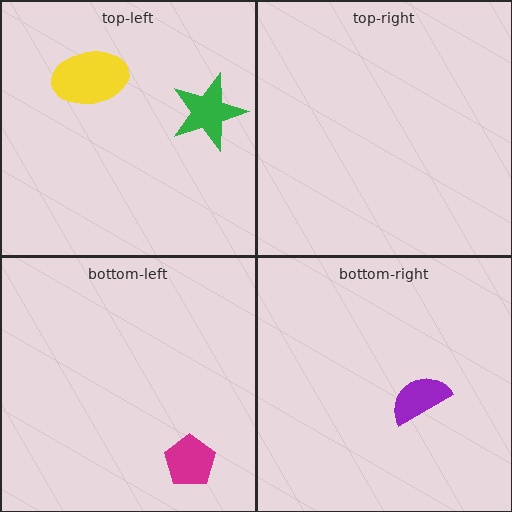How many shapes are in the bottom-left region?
1.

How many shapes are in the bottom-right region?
1.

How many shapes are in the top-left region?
2.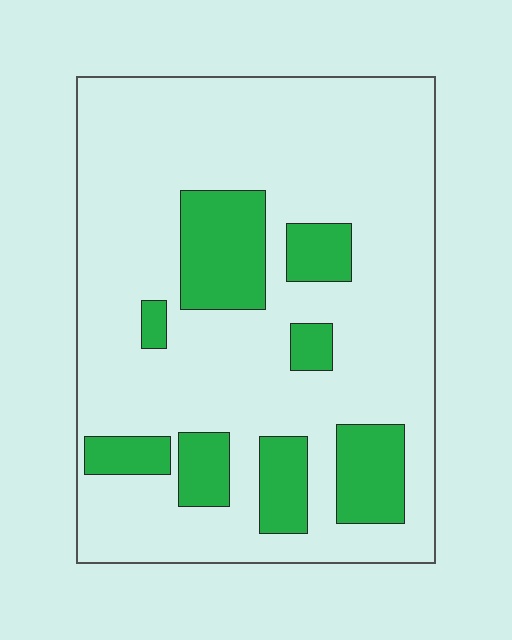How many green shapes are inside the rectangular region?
8.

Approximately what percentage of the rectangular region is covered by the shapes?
Approximately 20%.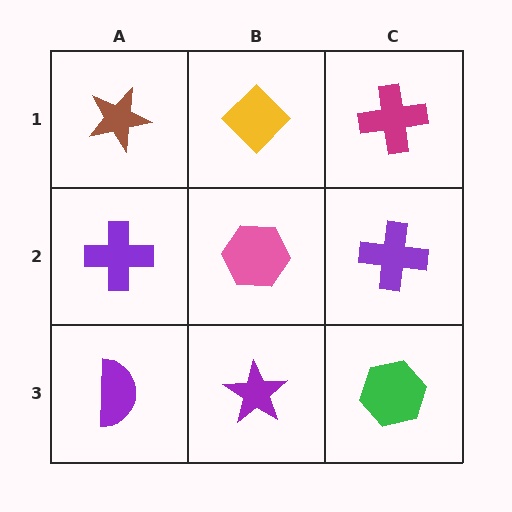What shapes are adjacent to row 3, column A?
A purple cross (row 2, column A), a purple star (row 3, column B).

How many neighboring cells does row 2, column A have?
3.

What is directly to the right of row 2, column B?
A purple cross.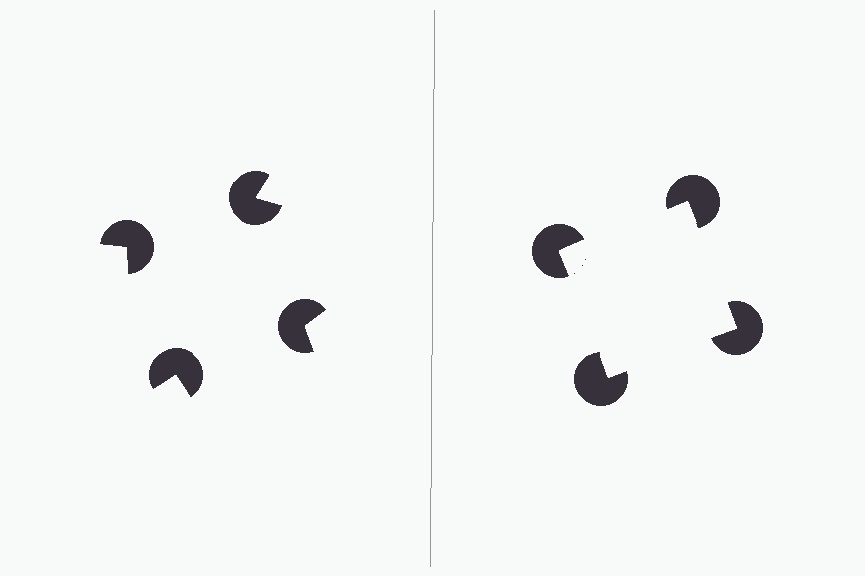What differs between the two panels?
The pac-man discs are positioned identically on both sides; only the wedge orientations differ. On the right they align to a square; on the left they are misaligned.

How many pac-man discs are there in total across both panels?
8 — 4 on each side.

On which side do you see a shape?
An illusory square appears on the right side. On the left side the wedge cuts are rotated, so no coherent shape forms.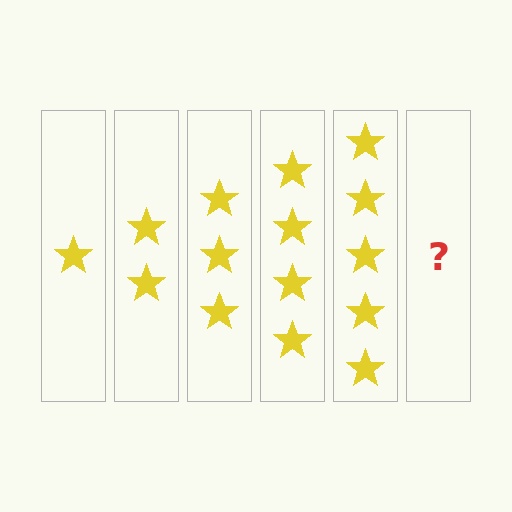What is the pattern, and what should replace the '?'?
The pattern is that each step adds one more star. The '?' should be 6 stars.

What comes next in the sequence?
The next element should be 6 stars.